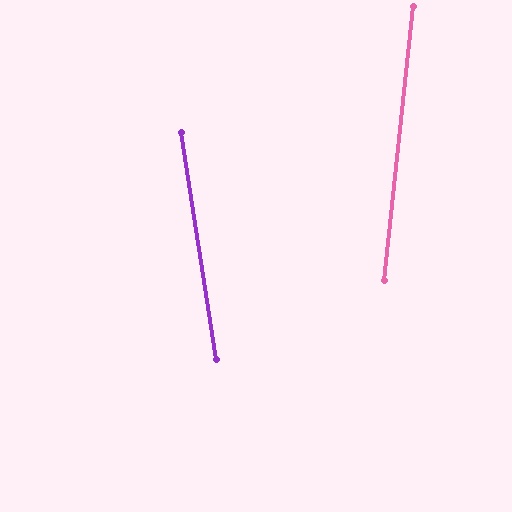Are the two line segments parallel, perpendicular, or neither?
Neither parallel nor perpendicular — they differ by about 15°.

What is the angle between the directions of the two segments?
Approximately 15 degrees.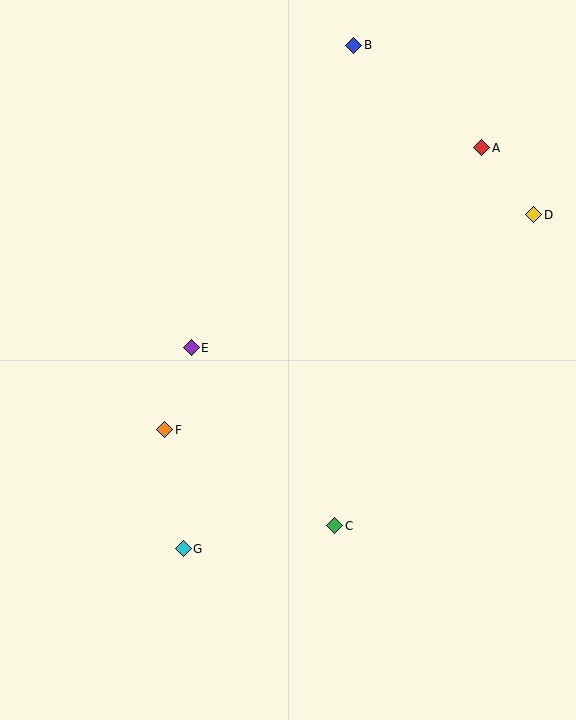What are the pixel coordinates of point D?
Point D is at (534, 215).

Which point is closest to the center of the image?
Point E at (191, 348) is closest to the center.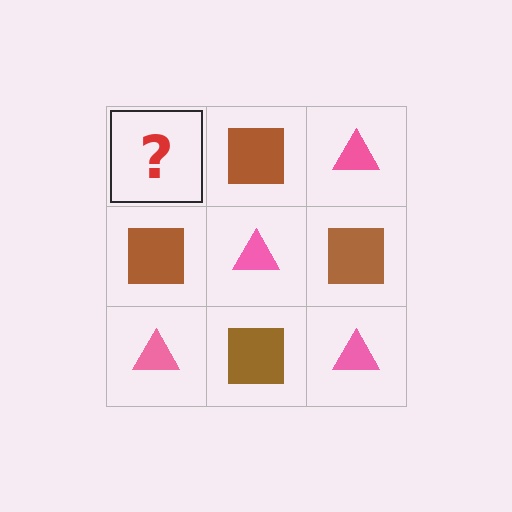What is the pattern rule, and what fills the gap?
The rule is that it alternates pink triangle and brown square in a checkerboard pattern. The gap should be filled with a pink triangle.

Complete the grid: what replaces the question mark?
The question mark should be replaced with a pink triangle.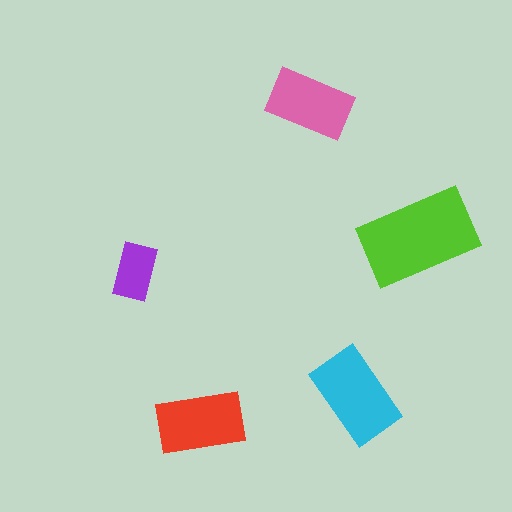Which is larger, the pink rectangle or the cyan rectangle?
The cyan one.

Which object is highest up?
The pink rectangle is topmost.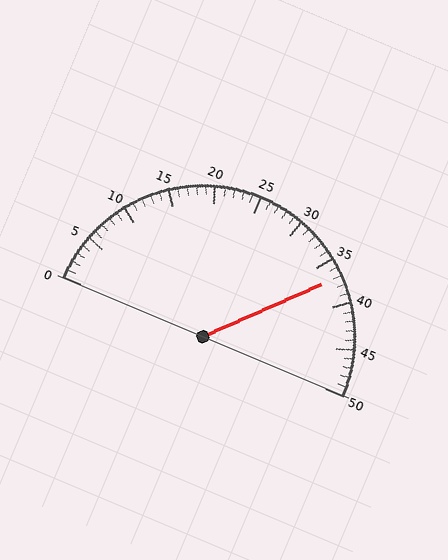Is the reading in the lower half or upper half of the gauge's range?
The reading is in the upper half of the range (0 to 50).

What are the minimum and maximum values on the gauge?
The gauge ranges from 0 to 50.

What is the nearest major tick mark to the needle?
The nearest major tick mark is 35.